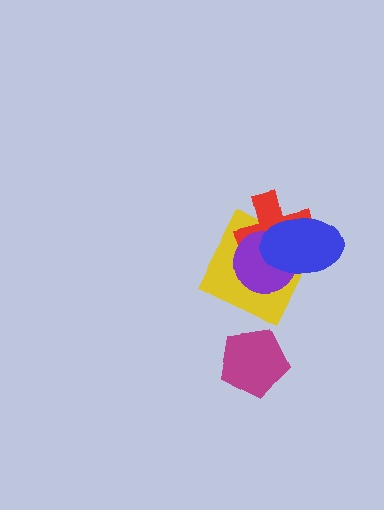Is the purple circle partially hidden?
Yes, it is partially covered by another shape.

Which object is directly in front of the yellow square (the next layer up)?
The red cross is directly in front of the yellow square.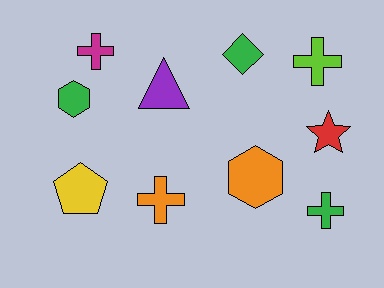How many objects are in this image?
There are 10 objects.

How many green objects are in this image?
There are 3 green objects.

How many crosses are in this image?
There are 4 crosses.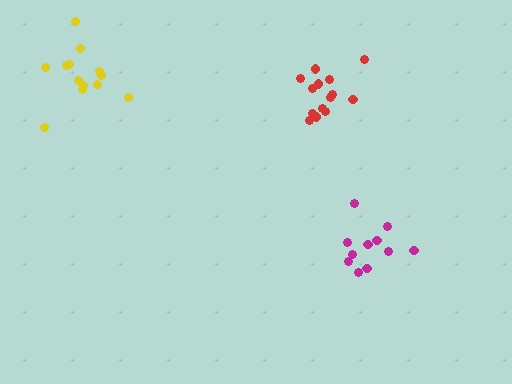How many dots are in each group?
Group 1: 13 dots, Group 2: 11 dots, Group 3: 14 dots (38 total).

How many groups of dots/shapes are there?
There are 3 groups.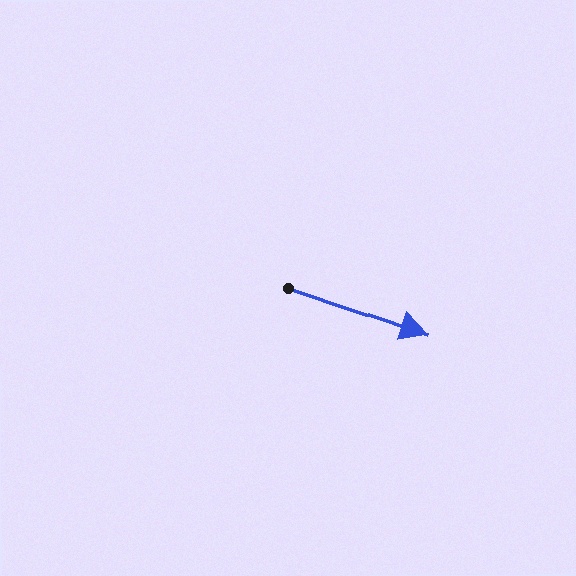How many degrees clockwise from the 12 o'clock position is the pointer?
Approximately 109 degrees.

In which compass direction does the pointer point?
East.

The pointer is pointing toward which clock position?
Roughly 4 o'clock.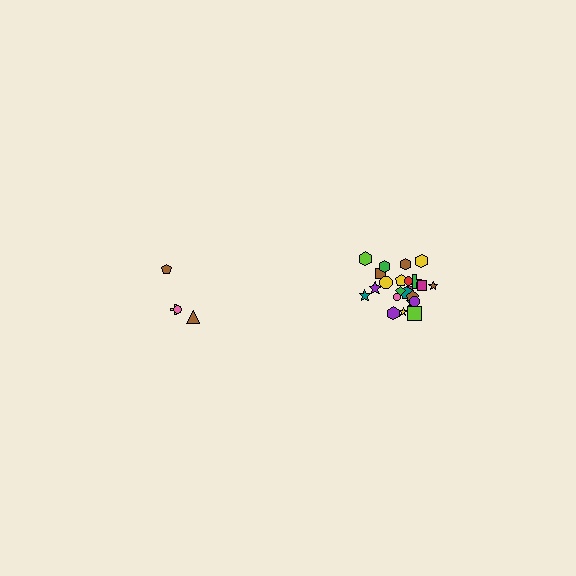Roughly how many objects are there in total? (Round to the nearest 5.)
Roughly 30 objects in total.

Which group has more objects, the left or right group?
The right group.